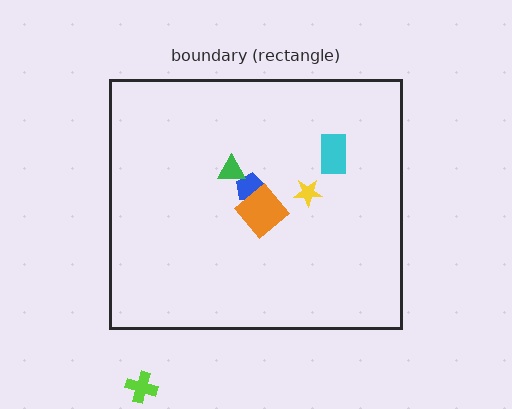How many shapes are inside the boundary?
5 inside, 1 outside.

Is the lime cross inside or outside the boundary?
Outside.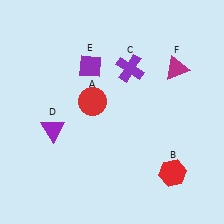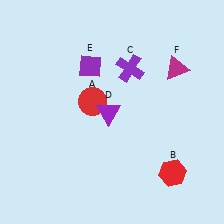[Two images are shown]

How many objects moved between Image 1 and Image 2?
1 object moved between the two images.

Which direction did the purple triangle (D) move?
The purple triangle (D) moved right.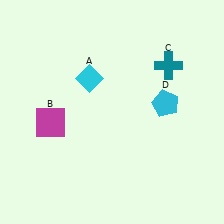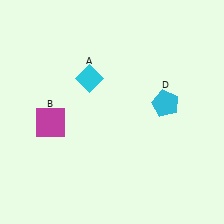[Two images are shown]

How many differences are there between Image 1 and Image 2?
There is 1 difference between the two images.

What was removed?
The teal cross (C) was removed in Image 2.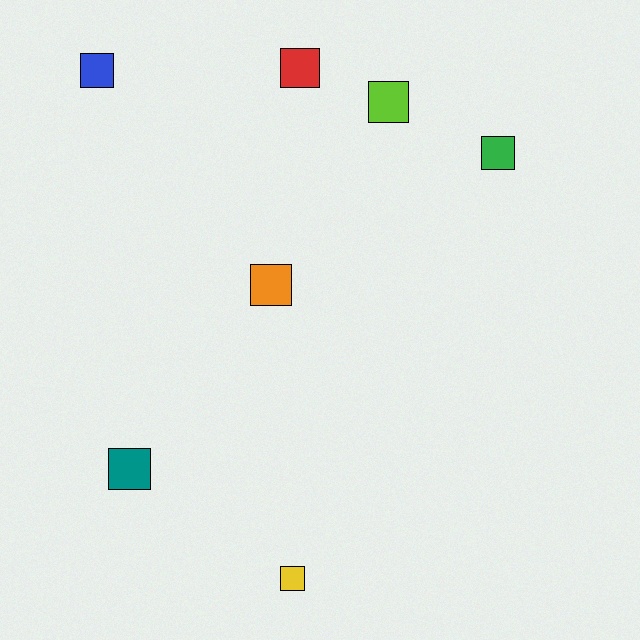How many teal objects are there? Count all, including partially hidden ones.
There is 1 teal object.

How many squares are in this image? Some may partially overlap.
There are 7 squares.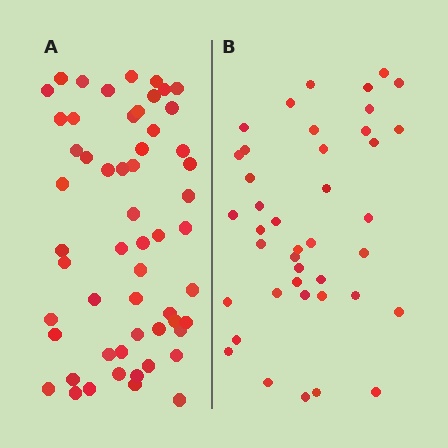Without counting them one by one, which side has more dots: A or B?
Region A (the left region) has more dots.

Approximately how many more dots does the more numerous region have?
Region A has approximately 15 more dots than region B.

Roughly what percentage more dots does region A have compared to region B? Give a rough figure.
About 35% more.